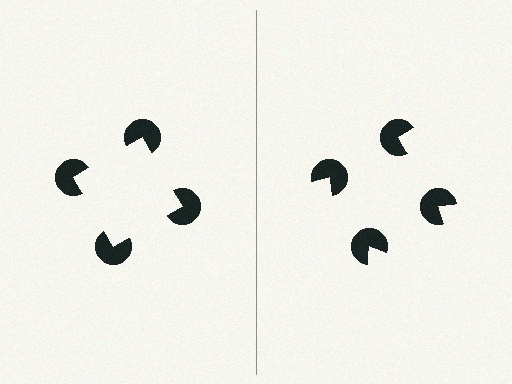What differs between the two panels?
The pac-man discs are positioned identically on both sides; only the wedge orientations differ. On the left they align to a square; on the right they are misaligned.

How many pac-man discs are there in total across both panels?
8 — 4 on each side.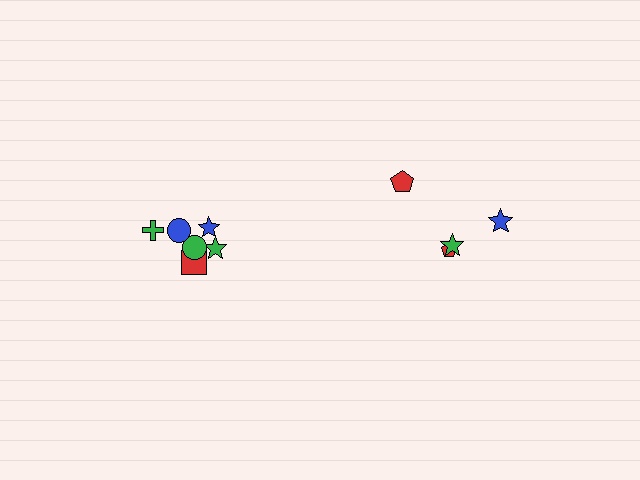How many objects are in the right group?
There are 4 objects.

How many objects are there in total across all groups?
There are 10 objects.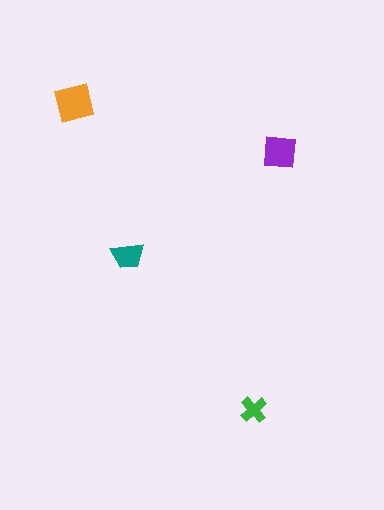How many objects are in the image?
There are 4 objects in the image.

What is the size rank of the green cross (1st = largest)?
4th.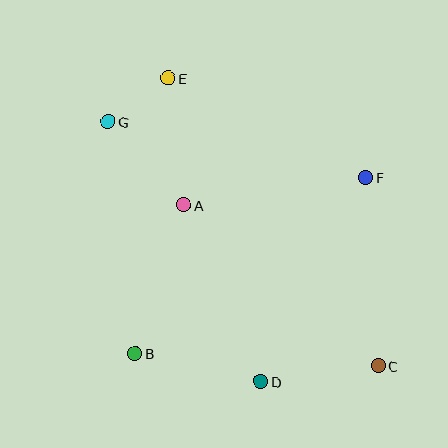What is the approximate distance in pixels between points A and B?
The distance between A and B is approximately 156 pixels.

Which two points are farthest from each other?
Points C and G are farthest from each other.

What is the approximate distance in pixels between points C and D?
The distance between C and D is approximately 118 pixels.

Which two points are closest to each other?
Points E and G are closest to each other.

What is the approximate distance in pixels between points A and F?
The distance between A and F is approximately 184 pixels.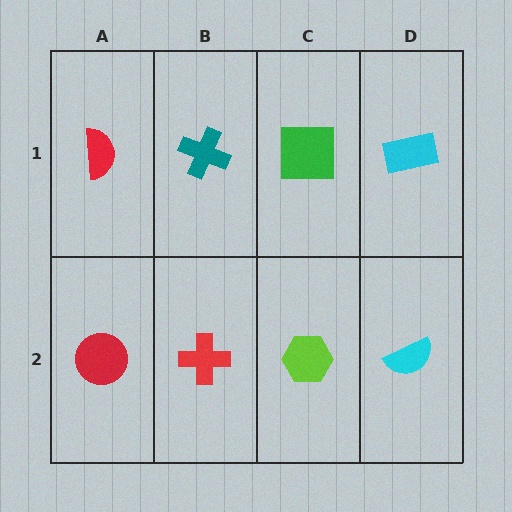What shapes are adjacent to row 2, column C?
A green square (row 1, column C), a red cross (row 2, column B), a cyan semicircle (row 2, column D).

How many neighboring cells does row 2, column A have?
2.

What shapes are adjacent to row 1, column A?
A red circle (row 2, column A), a teal cross (row 1, column B).